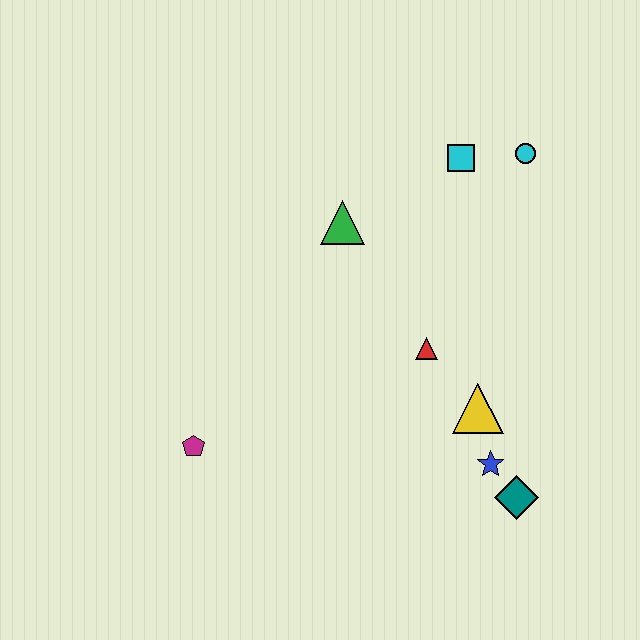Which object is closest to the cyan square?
The cyan circle is closest to the cyan square.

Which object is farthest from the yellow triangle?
The magenta pentagon is farthest from the yellow triangle.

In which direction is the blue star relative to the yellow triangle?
The blue star is below the yellow triangle.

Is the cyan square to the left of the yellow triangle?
Yes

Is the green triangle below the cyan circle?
Yes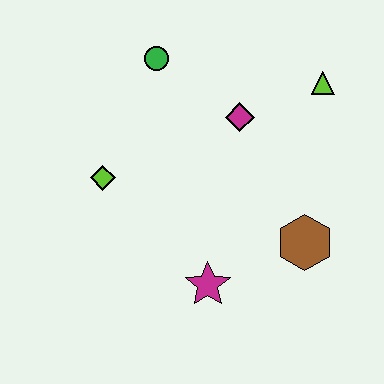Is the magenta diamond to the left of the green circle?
No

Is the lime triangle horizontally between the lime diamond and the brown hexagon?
No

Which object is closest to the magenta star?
The brown hexagon is closest to the magenta star.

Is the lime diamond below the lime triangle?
Yes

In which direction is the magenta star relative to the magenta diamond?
The magenta star is below the magenta diamond.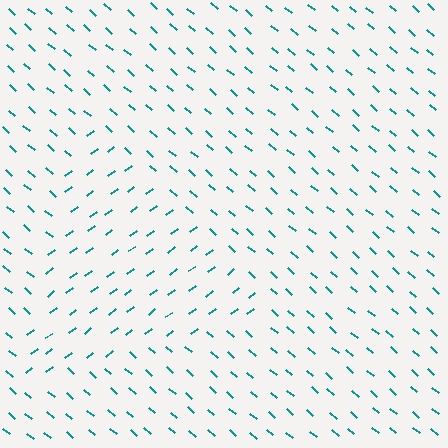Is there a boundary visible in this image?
Yes, there is a texture boundary formed by a change in line orientation.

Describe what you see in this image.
The image is filled with small teal line segments. A triangle region in the image has lines oriented differently from the surrounding lines, creating a visible texture boundary.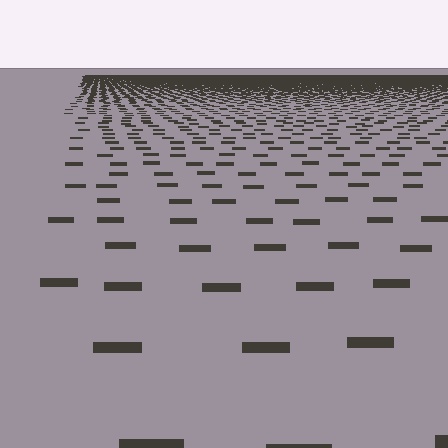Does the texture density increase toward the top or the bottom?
Density increases toward the top.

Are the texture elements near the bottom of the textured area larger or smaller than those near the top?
Larger. Near the bottom, elements are closer to the viewer and appear at a bigger on-screen size.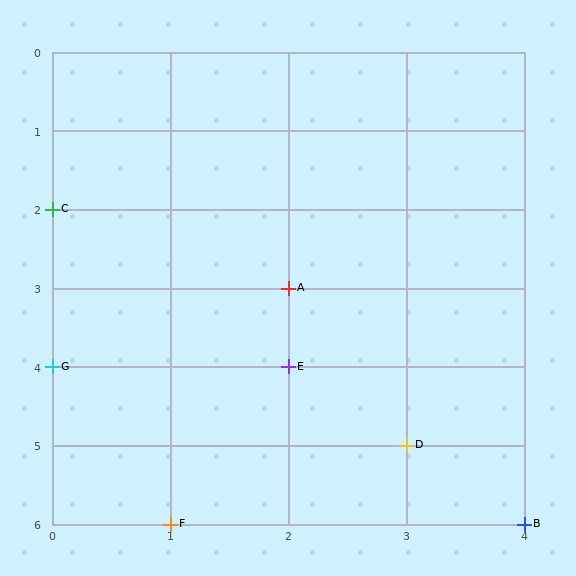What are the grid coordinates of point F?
Point F is at grid coordinates (1, 6).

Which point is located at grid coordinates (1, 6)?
Point F is at (1, 6).